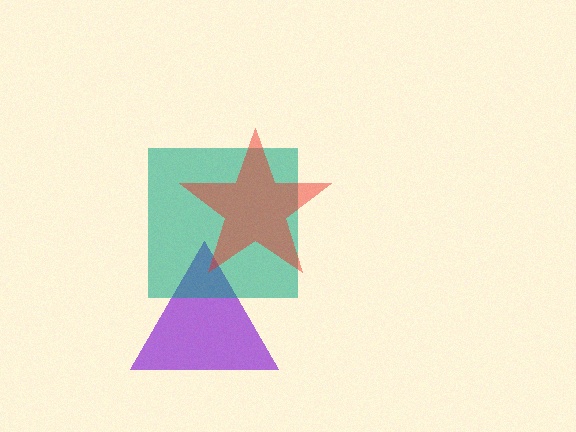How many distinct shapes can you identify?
There are 3 distinct shapes: a purple triangle, a teal square, a red star.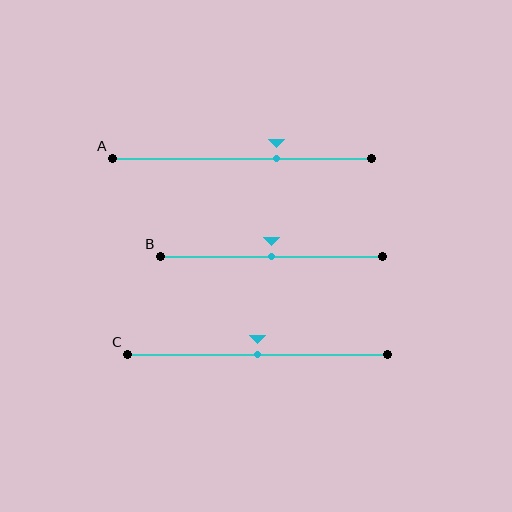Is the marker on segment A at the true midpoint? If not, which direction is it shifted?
No, the marker on segment A is shifted to the right by about 13% of the segment length.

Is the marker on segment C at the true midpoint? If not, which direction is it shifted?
Yes, the marker on segment C is at the true midpoint.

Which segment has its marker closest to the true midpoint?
Segment B has its marker closest to the true midpoint.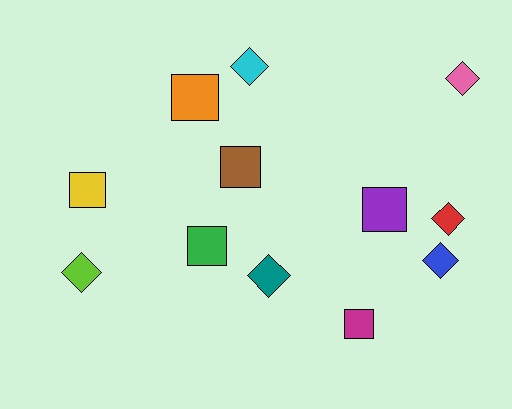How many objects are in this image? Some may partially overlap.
There are 12 objects.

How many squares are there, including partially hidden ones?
There are 6 squares.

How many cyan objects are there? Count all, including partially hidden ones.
There is 1 cyan object.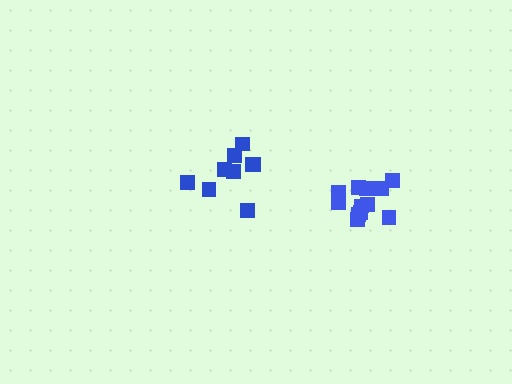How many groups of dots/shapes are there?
There are 2 groups.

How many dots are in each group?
Group 1: 9 dots, Group 2: 12 dots (21 total).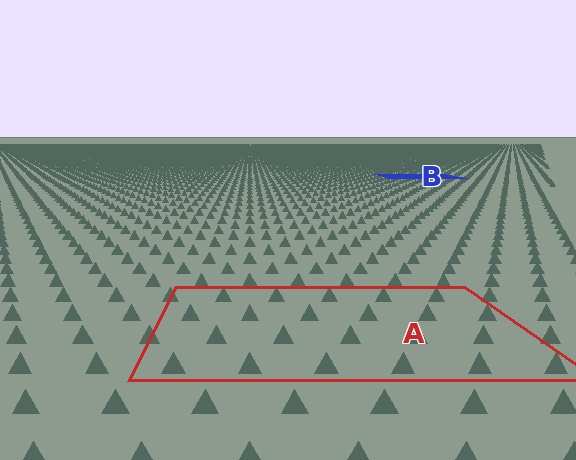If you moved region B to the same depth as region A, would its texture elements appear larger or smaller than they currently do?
They would appear larger. At a closer depth, the same texture elements are projected at a bigger on-screen size.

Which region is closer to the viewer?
Region A is closer. The texture elements there are larger and more spread out.